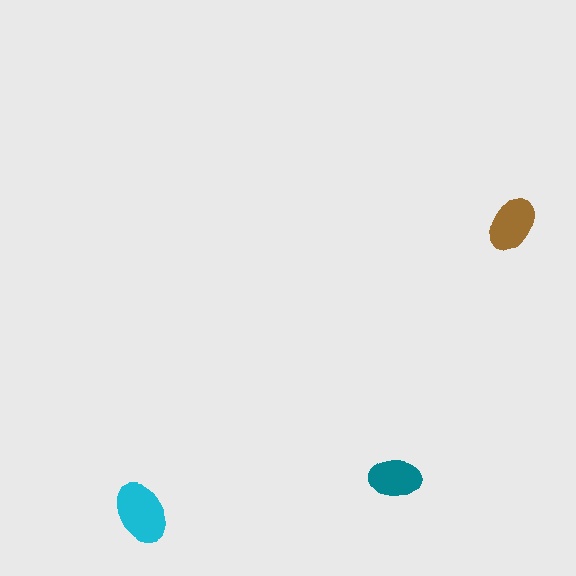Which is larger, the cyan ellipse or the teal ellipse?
The cyan one.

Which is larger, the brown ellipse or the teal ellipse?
The brown one.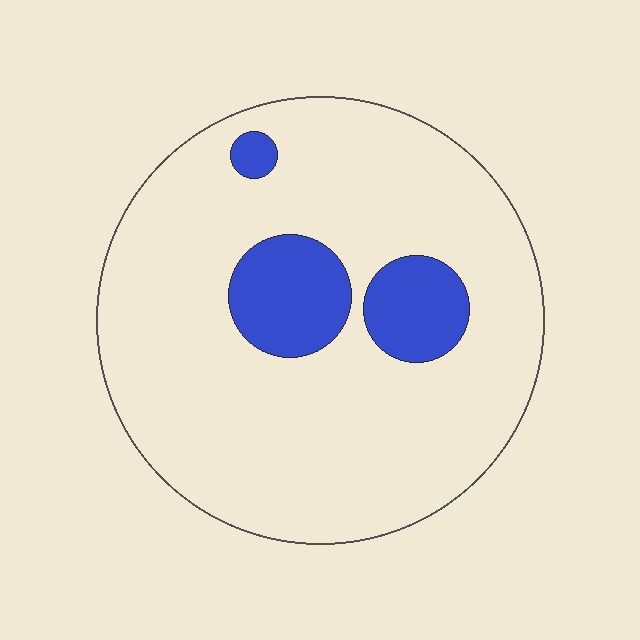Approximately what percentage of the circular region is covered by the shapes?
Approximately 15%.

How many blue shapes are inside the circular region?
3.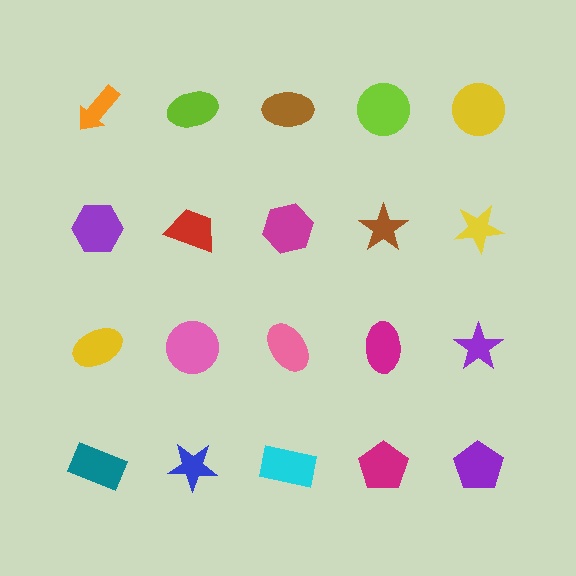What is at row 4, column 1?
A teal rectangle.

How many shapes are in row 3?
5 shapes.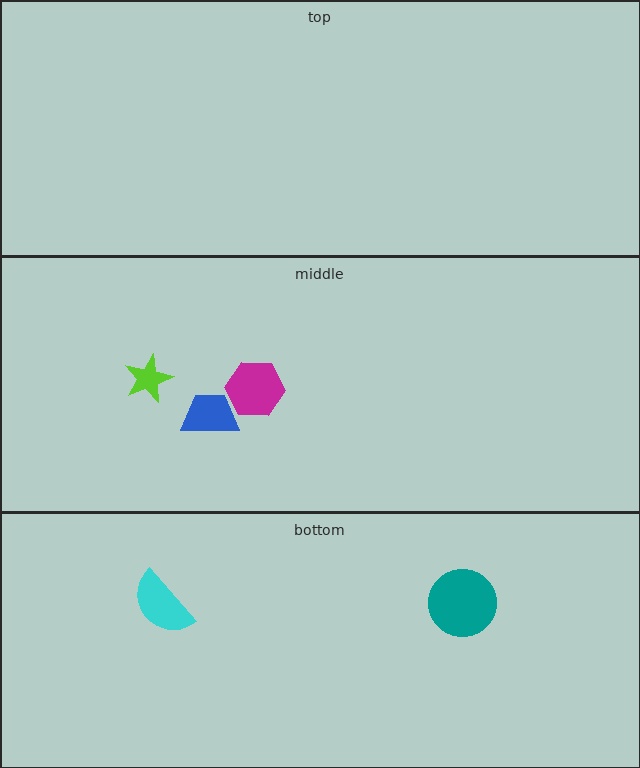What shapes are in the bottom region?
The cyan semicircle, the teal circle.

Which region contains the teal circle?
The bottom region.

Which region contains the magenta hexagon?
The middle region.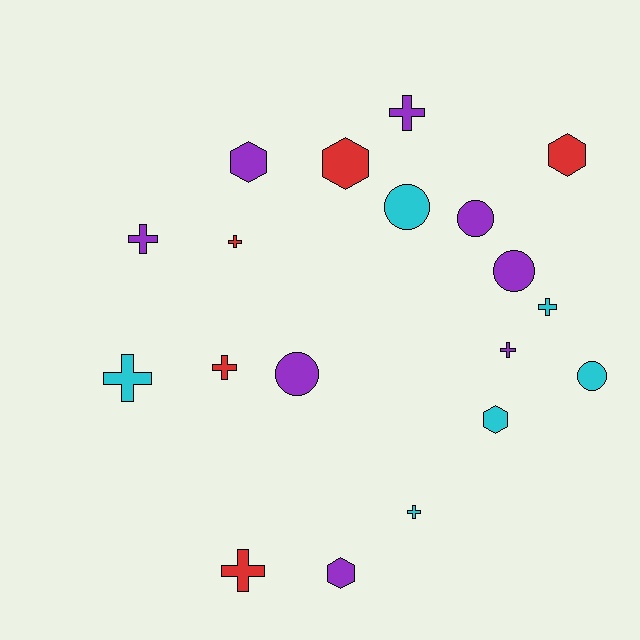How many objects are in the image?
There are 19 objects.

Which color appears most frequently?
Purple, with 8 objects.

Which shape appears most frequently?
Cross, with 9 objects.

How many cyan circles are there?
There are 2 cyan circles.